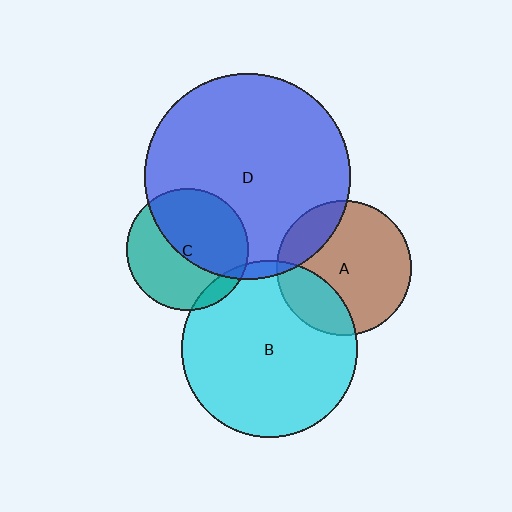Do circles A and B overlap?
Yes.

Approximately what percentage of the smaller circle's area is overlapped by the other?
Approximately 25%.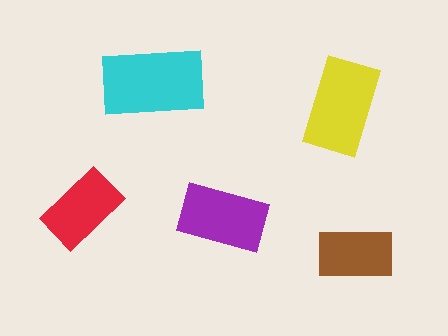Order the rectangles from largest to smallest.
the cyan one, the yellow one, the purple one, the red one, the brown one.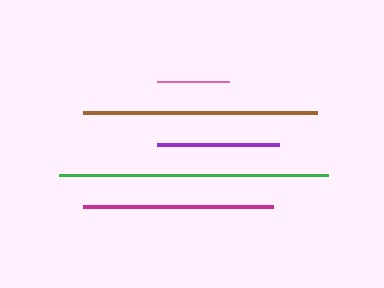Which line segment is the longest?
The green line is the longest at approximately 269 pixels.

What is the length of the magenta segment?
The magenta segment is approximately 190 pixels long.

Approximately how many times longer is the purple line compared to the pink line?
The purple line is approximately 1.7 times the length of the pink line.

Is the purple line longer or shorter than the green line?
The green line is longer than the purple line.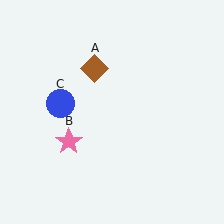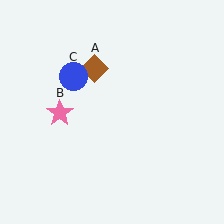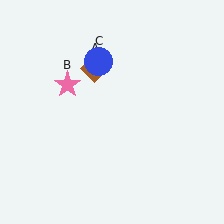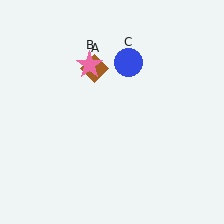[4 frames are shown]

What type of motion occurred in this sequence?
The pink star (object B), blue circle (object C) rotated clockwise around the center of the scene.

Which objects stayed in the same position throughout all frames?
Brown diamond (object A) remained stationary.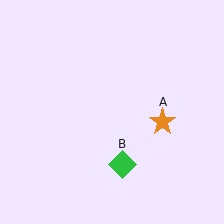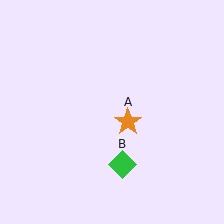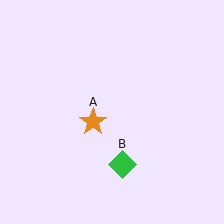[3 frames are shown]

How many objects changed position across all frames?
1 object changed position: orange star (object A).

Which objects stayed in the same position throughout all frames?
Green diamond (object B) remained stationary.